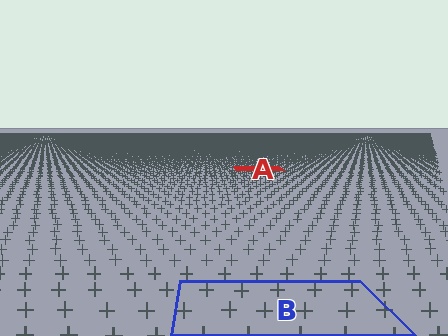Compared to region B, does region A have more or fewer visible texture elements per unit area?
Region A has more texture elements per unit area — they are packed more densely because it is farther away.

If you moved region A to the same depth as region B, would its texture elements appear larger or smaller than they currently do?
They would appear larger. At a closer depth, the same texture elements are projected at a bigger on-screen size.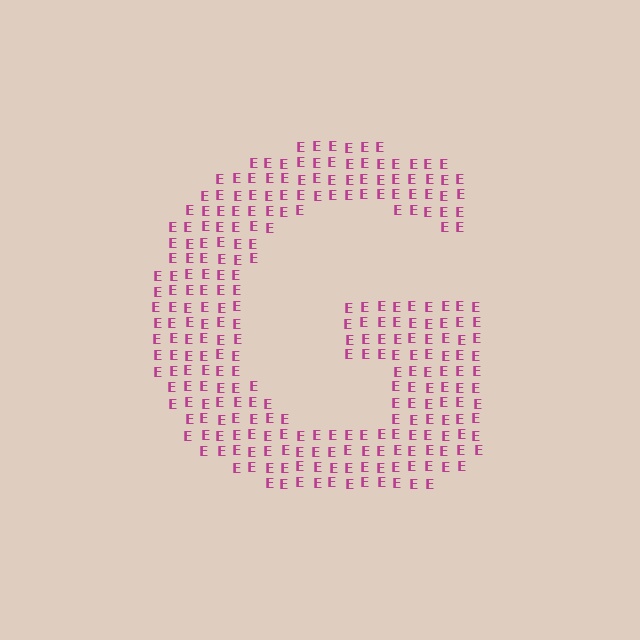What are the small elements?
The small elements are letter E's.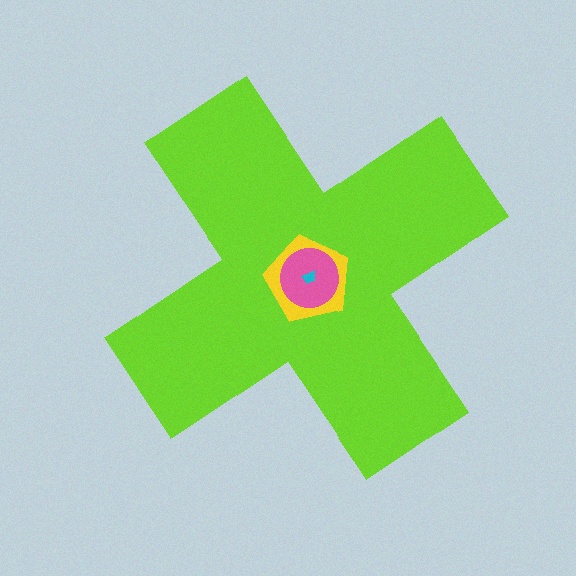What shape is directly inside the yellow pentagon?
The pink circle.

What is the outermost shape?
The lime cross.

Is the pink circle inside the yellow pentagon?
Yes.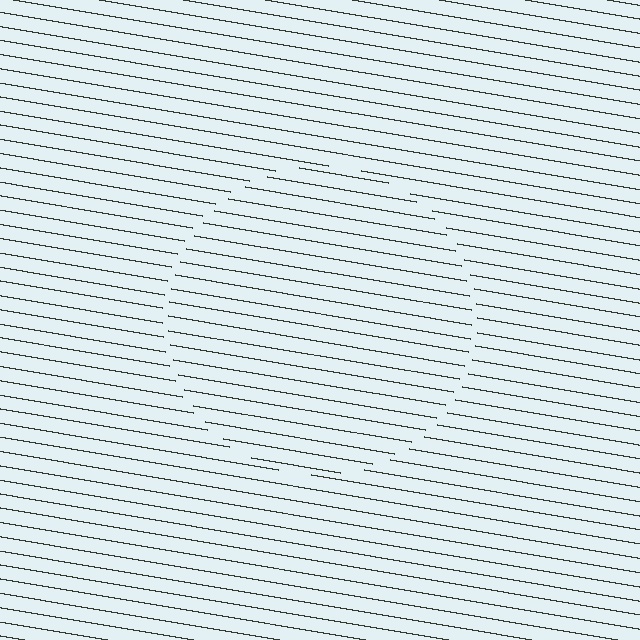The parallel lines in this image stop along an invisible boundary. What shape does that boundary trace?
An illusory circle. The interior of the shape contains the same grating, shifted by half a period — the contour is defined by the phase discontinuity where line-ends from the inner and outer gratings abut.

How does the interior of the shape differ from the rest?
The interior of the shape contains the same grating, shifted by half a period — the contour is defined by the phase discontinuity where line-ends from the inner and outer gratings abut.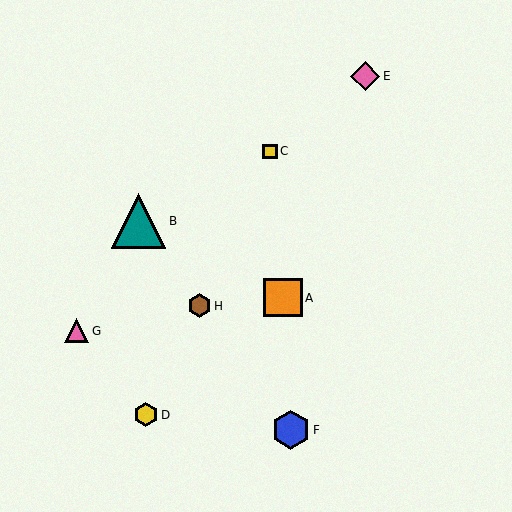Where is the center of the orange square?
The center of the orange square is at (283, 298).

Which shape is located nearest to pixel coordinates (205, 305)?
The brown hexagon (labeled H) at (199, 306) is nearest to that location.